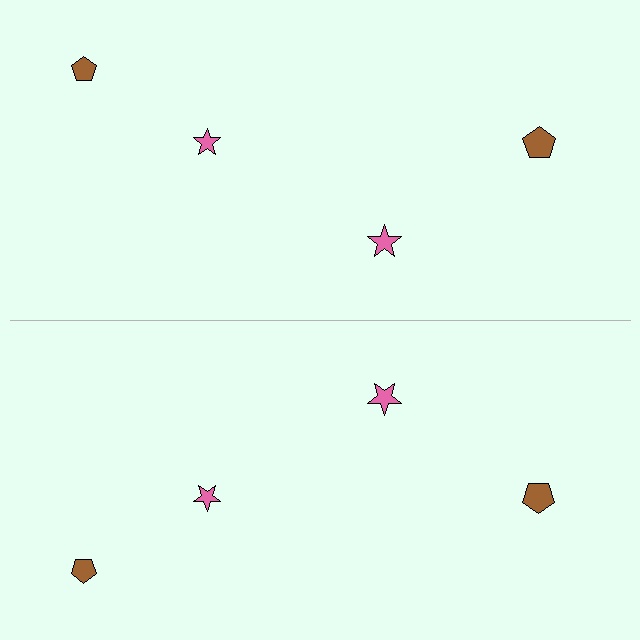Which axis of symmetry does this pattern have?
The pattern has a horizontal axis of symmetry running through the center of the image.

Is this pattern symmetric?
Yes, this pattern has bilateral (reflection) symmetry.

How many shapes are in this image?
There are 8 shapes in this image.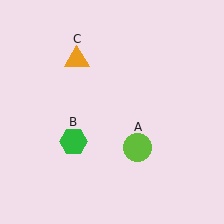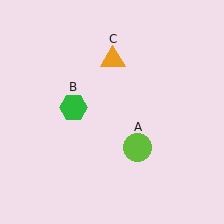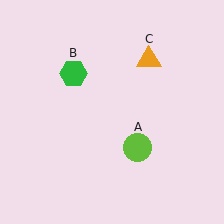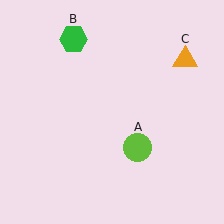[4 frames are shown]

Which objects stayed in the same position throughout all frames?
Lime circle (object A) remained stationary.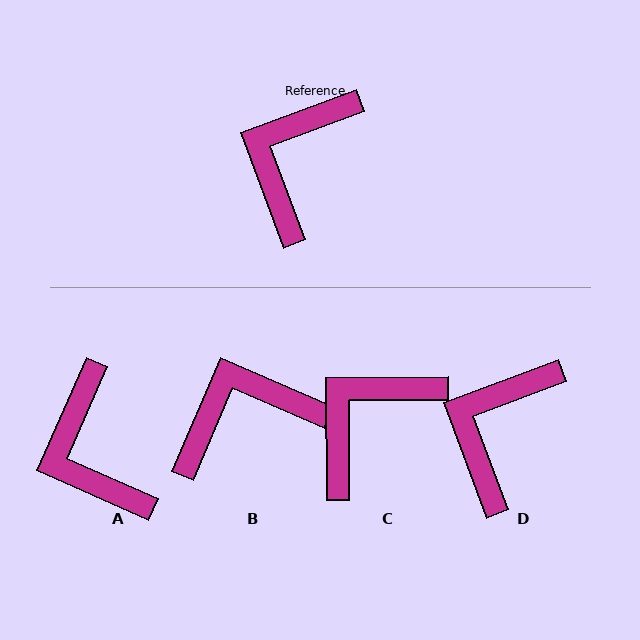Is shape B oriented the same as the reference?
No, it is off by about 44 degrees.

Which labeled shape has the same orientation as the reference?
D.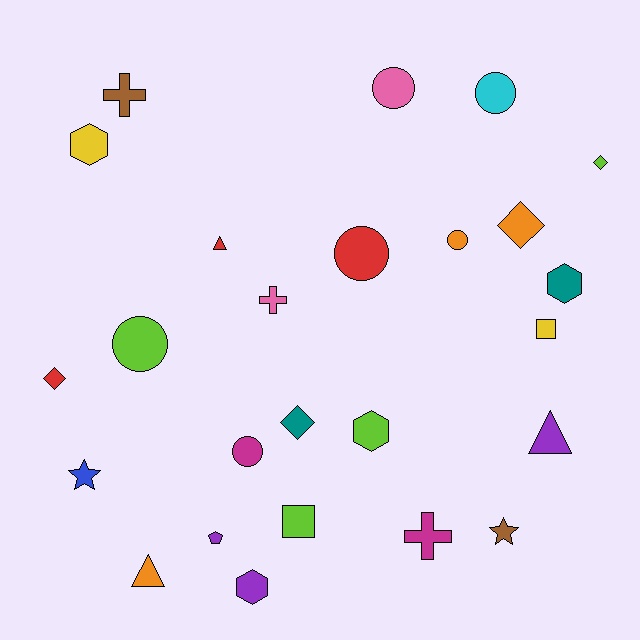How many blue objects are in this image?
There is 1 blue object.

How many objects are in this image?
There are 25 objects.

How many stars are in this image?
There are 2 stars.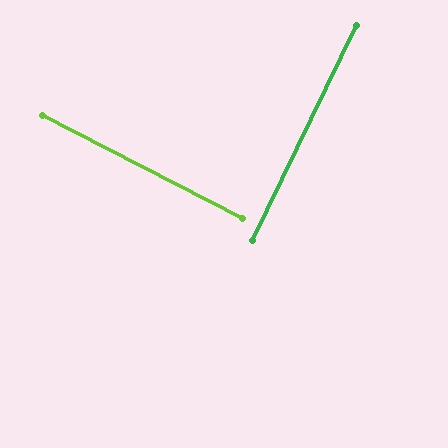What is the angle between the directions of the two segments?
Approximately 89 degrees.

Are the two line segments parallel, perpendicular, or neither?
Perpendicular — they meet at approximately 89°.